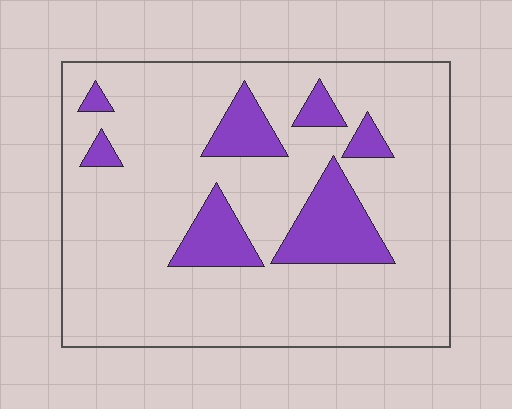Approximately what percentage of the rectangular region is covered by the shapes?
Approximately 15%.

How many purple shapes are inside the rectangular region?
7.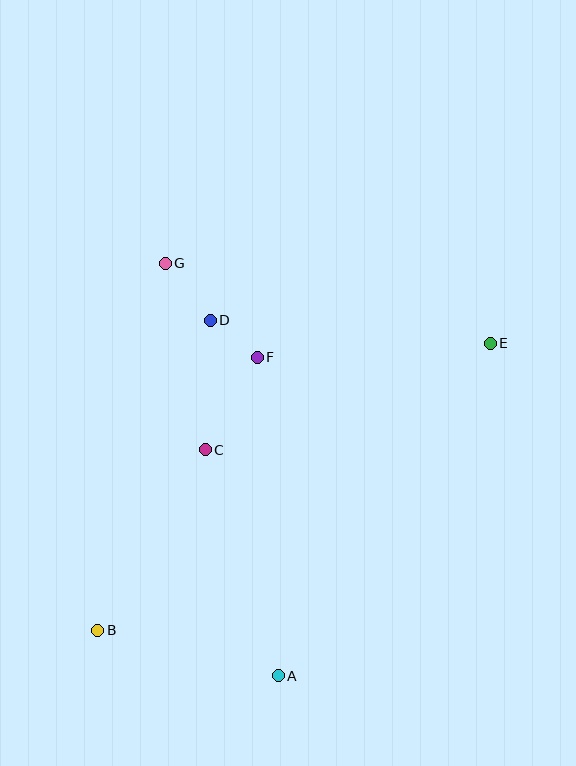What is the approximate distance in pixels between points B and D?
The distance between B and D is approximately 330 pixels.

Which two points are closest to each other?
Points D and F are closest to each other.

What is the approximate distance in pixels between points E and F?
The distance between E and F is approximately 234 pixels.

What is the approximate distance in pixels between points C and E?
The distance between C and E is approximately 304 pixels.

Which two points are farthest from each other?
Points B and E are farthest from each other.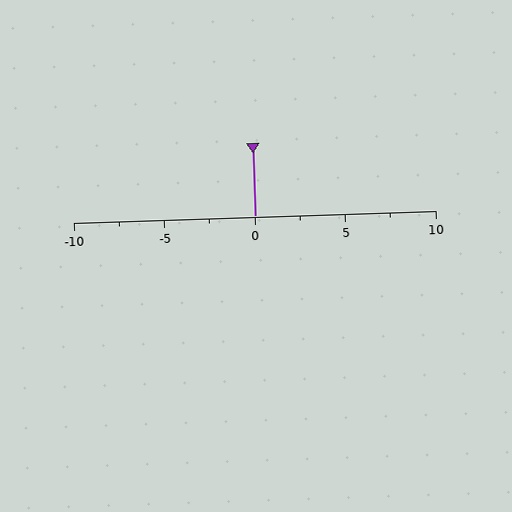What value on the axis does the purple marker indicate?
The marker indicates approximately 0.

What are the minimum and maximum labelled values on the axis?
The axis runs from -10 to 10.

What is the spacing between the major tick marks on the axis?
The major ticks are spaced 5 apart.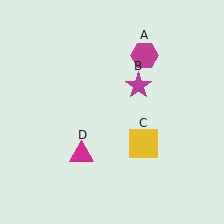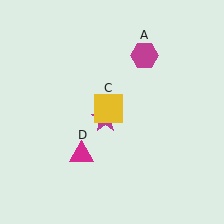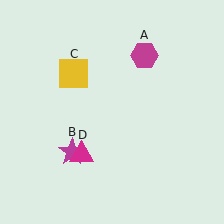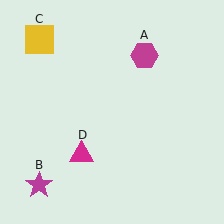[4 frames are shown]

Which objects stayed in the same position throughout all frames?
Magenta hexagon (object A) and magenta triangle (object D) remained stationary.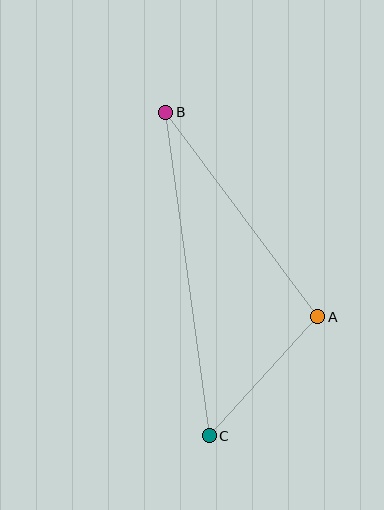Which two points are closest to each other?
Points A and C are closest to each other.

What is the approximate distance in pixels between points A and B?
The distance between A and B is approximately 255 pixels.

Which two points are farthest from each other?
Points B and C are farthest from each other.